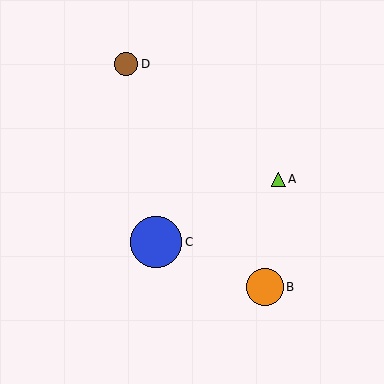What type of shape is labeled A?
Shape A is a lime triangle.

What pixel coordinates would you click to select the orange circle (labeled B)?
Click at (265, 287) to select the orange circle B.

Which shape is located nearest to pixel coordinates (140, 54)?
The brown circle (labeled D) at (126, 64) is nearest to that location.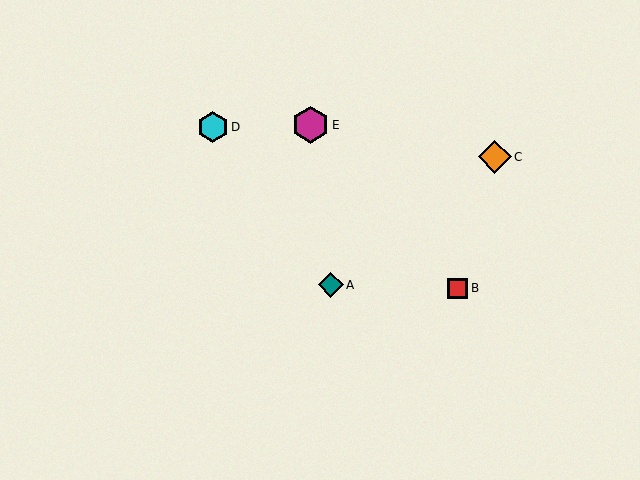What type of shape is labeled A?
Shape A is a teal diamond.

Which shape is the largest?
The magenta hexagon (labeled E) is the largest.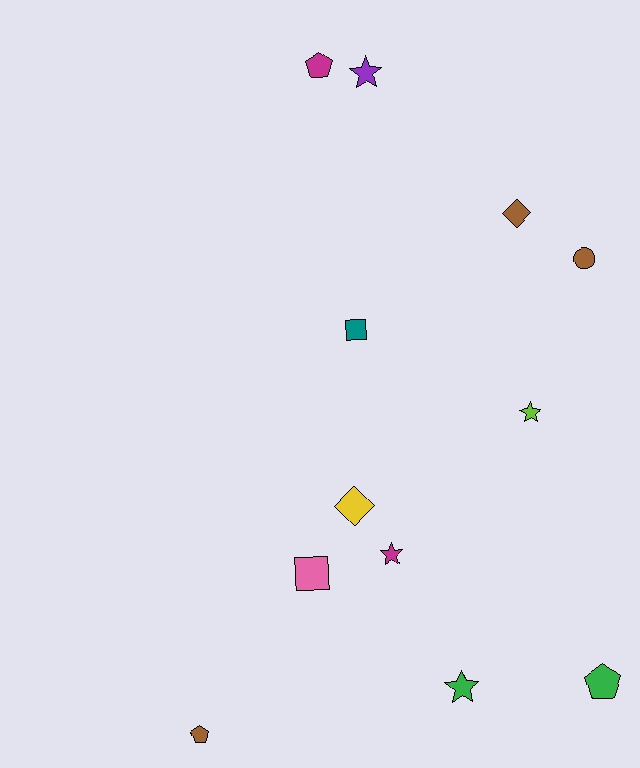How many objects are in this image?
There are 12 objects.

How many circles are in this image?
There is 1 circle.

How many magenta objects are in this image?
There are 2 magenta objects.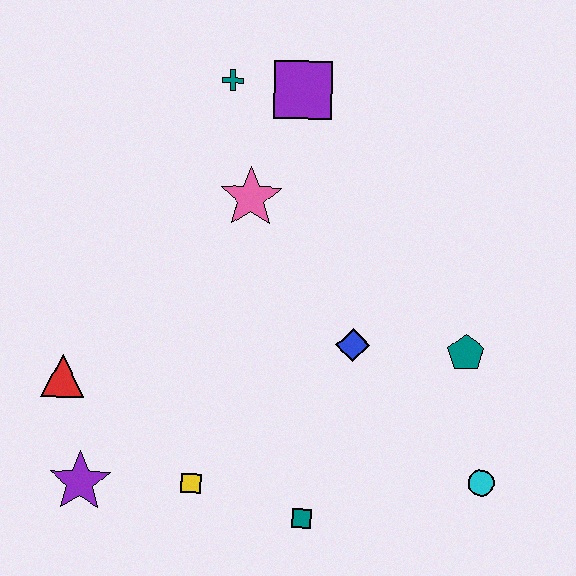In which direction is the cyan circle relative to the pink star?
The cyan circle is below the pink star.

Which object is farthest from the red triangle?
The cyan circle is farthest from the red triangle.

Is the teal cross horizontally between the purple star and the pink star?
Yes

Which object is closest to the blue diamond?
The teal pentagon is closest to the blue diamond.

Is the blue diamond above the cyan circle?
Yes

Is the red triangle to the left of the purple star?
Yes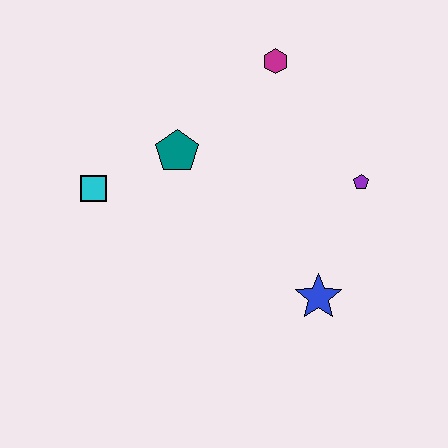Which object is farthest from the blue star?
The cyan square is farthest from the blue star.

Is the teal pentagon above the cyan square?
Yes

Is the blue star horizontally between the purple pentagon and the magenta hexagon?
Yes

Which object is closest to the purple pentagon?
The blue star is closest to the purple pentagon.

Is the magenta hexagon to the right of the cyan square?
Yes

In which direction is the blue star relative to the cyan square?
The blue star is to the right of the cyan square.